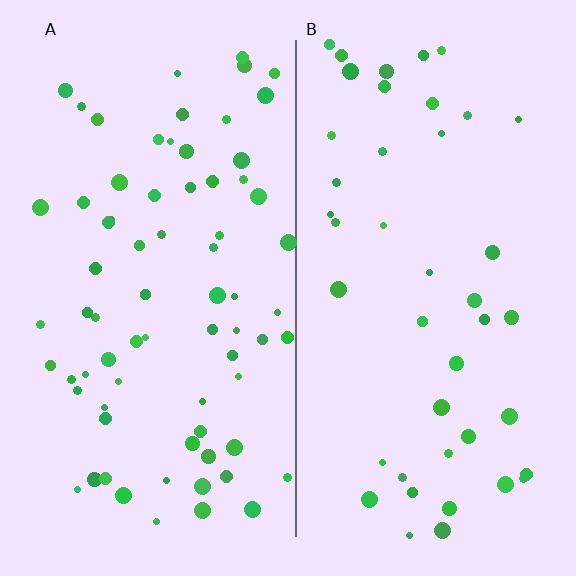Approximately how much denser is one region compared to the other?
Approximately 1.7× — region A over region B.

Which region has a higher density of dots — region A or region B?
A (the left).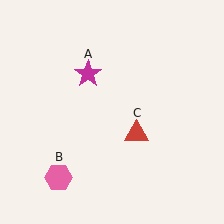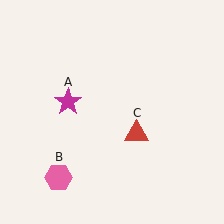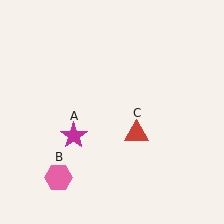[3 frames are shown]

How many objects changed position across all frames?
1 object changed position: magenta star (object A).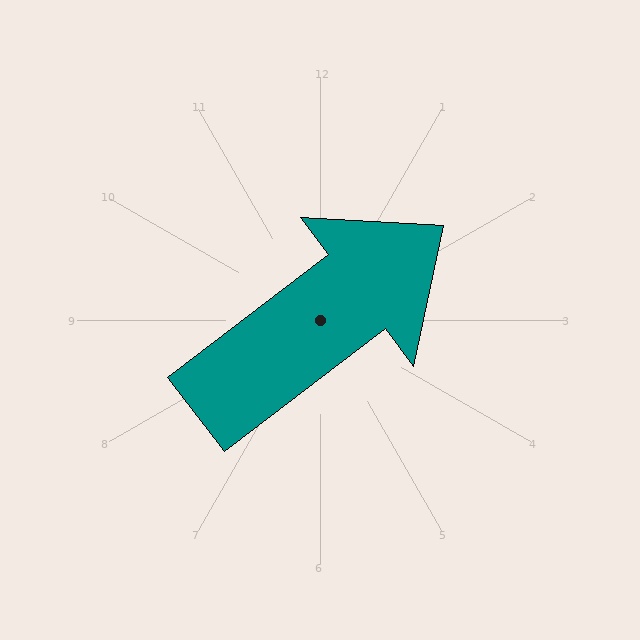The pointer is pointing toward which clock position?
Roughly 2 o'clock.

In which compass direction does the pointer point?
Northeast.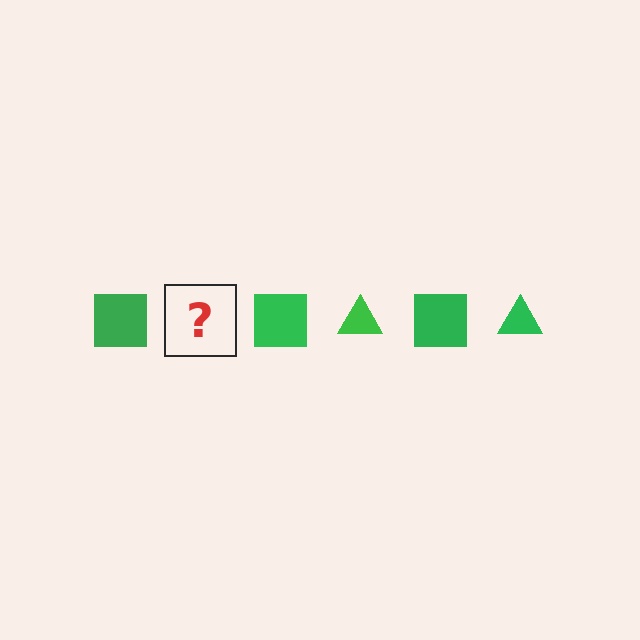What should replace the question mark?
The question mark should be replaced with a green triangle.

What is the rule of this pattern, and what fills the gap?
The rule is that the pattern cycles through square, triangle shapes in green. The gap should be filled with a green triangle.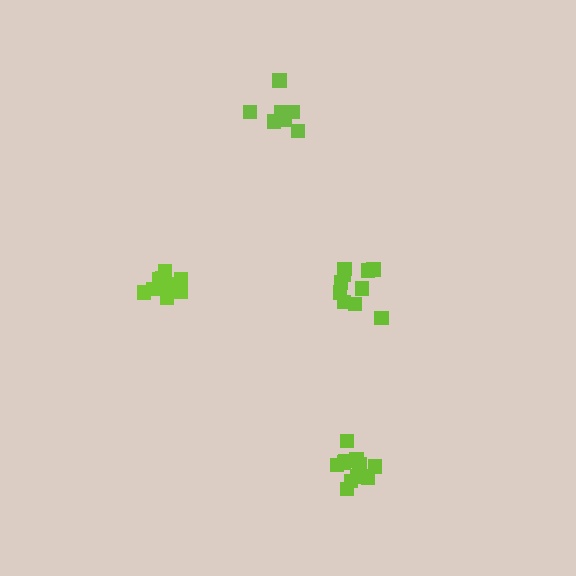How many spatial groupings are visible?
There are 4 spatial groupings.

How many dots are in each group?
Group 1: 11 dots, Group 2: 13 dots, Group 3: 10 dots, Group 4: 7 dots (41 total).